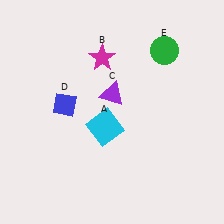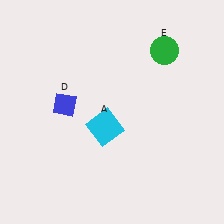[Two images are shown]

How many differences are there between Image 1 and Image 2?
There are 2 differences between the two images.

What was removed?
The magenta star (B), the purple triangle (C) were removed in Image 2.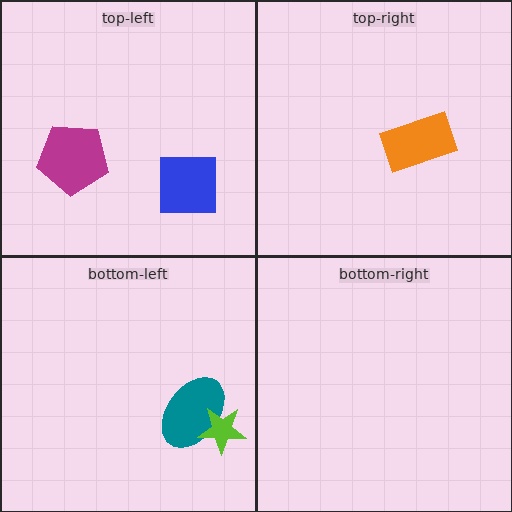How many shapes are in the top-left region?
2.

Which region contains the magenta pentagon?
The top-left region.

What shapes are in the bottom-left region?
The teal ellipse, the lime star.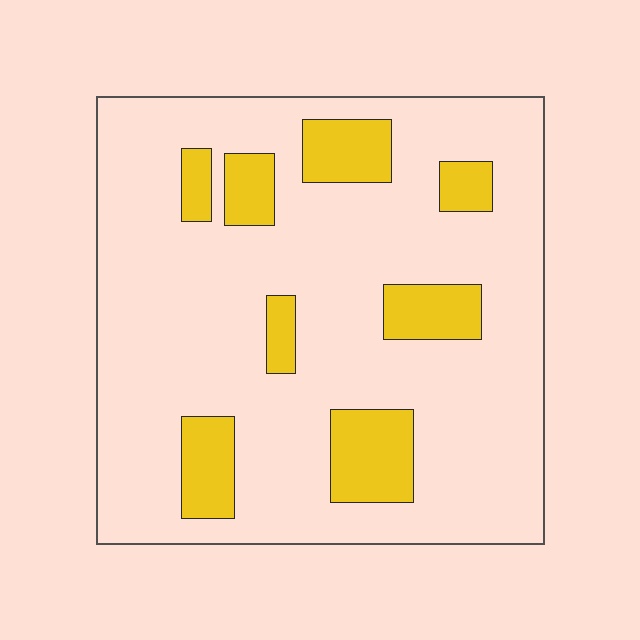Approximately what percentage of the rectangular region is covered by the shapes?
Approximately 20%.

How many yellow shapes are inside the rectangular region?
8.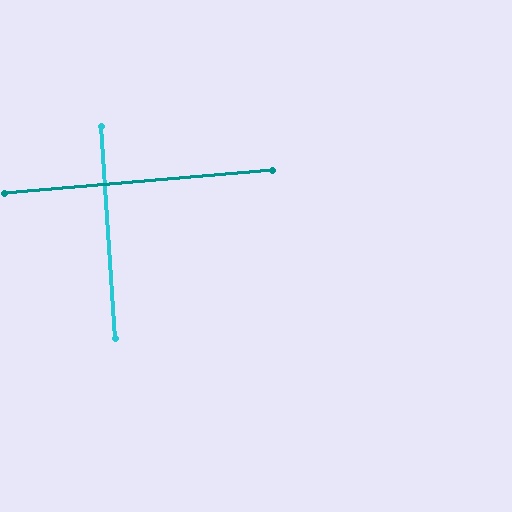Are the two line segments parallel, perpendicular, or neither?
Perpendicular — they meet at approximately 89°.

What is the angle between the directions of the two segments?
Approximately 89 degrees.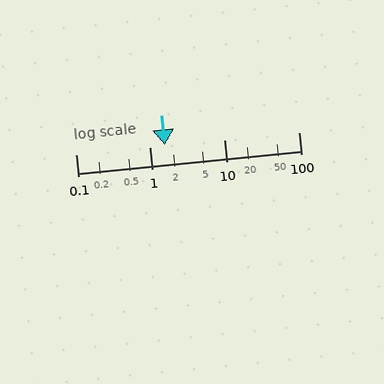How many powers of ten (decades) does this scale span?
The scale spans 3 decades, from 0.1 to 100.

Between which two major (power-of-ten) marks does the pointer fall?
The pointer is between 1 and 10.